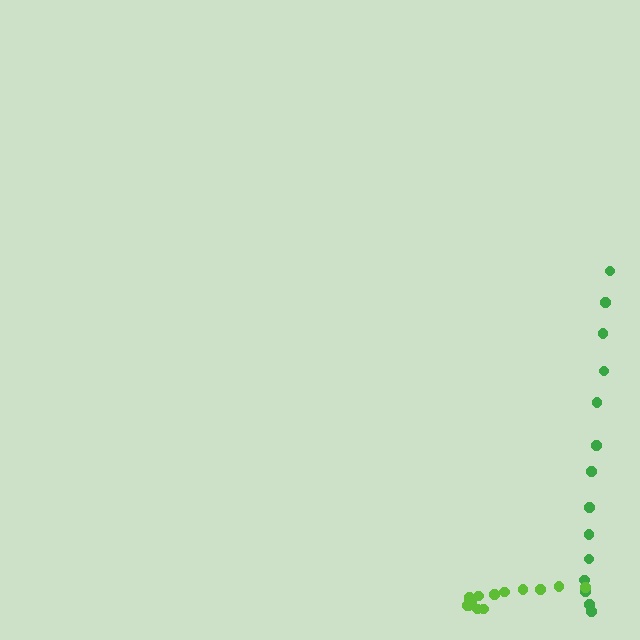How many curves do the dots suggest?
There are 2 distinct paths.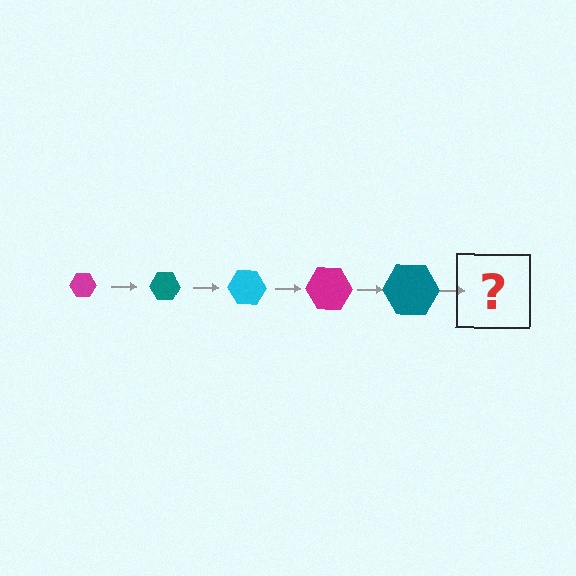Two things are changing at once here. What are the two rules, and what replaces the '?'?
The two rules are that the hexagon grows larger each step and the color cycles through magenta, teal, and cyan. The '?' should be a cyan hexagon, larger than the previous one.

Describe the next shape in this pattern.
It should be a cyan hexagon, larger than the previous one.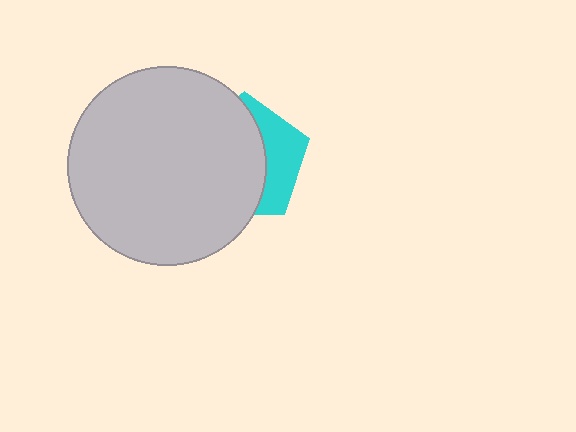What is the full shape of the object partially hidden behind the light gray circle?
The partially hidden object is a cyan pentagon.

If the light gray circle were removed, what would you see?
You would see the complete cyan pentagon.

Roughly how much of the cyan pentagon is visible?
A small part of it is visible (roughly 34%).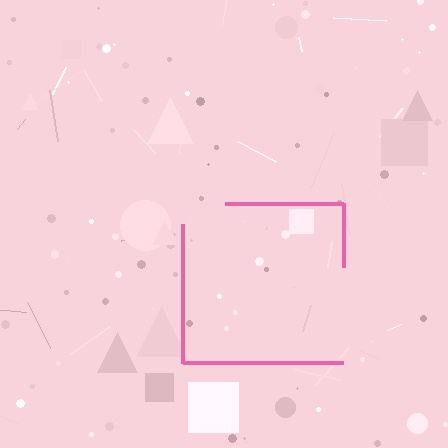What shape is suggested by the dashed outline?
The dashed outline suggests a square.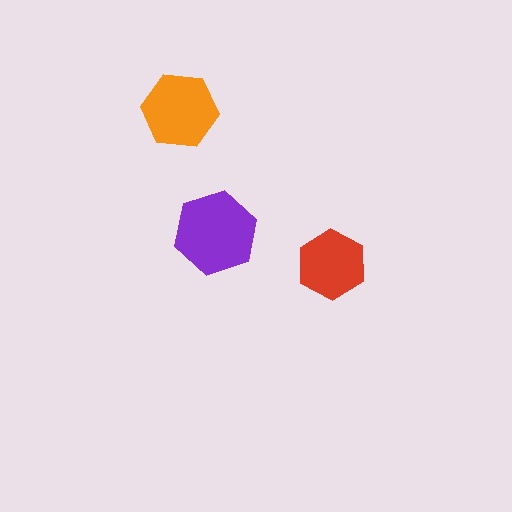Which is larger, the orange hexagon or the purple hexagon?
The purple one.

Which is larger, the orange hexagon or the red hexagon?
The orange one.